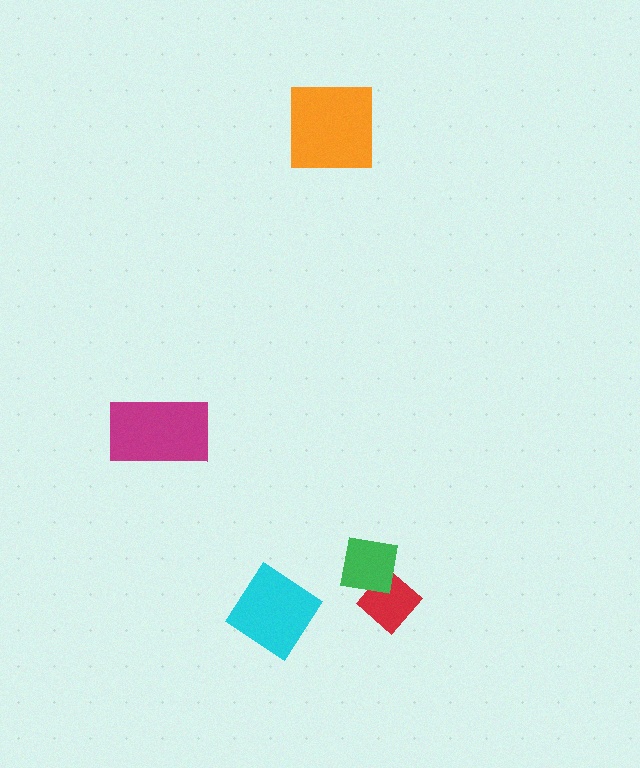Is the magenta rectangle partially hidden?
No, no other shape covers it.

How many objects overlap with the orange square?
0 objects overlap with the orange square.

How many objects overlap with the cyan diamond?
0 objects overlap with the cyan diamond.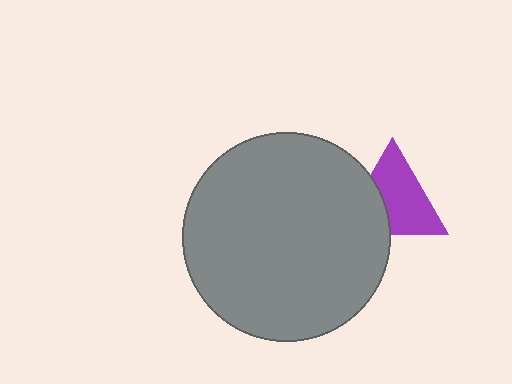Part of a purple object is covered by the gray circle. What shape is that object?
It is a triangle.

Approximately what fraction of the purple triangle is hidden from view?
Roughly 34% of the purple triangle is hidden behind the gray circle.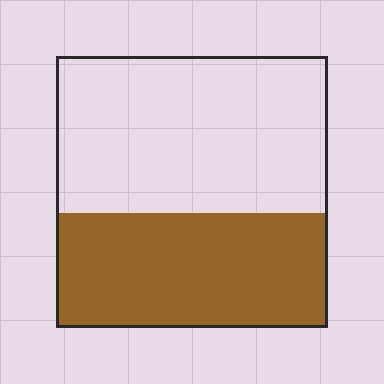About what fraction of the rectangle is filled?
About two fifths (2/5).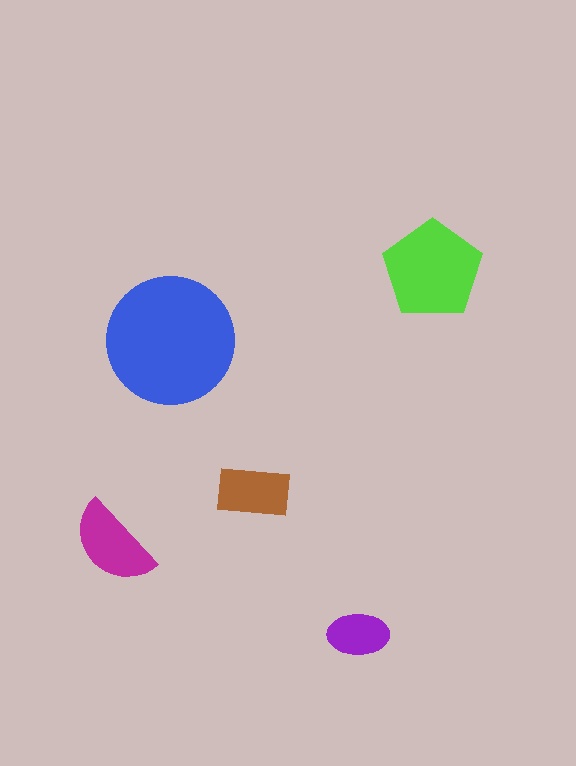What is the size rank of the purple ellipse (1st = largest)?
5th.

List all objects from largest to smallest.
The blue circle, the lime pentagon, the magenta semicircle, the brown rectangle, the purple ellipse.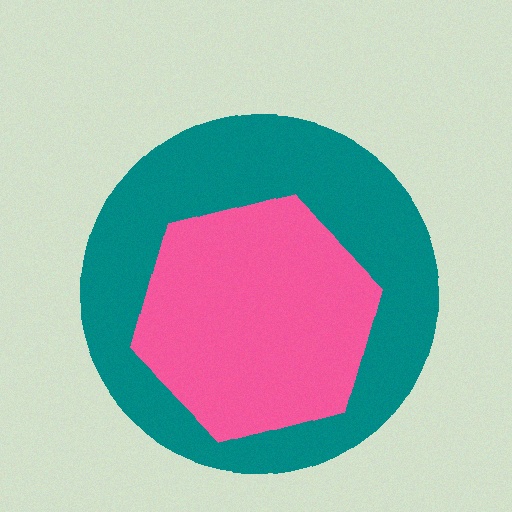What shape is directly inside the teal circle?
The pink hexagon.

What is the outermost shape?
The teal circle.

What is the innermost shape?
The pink hexagon.